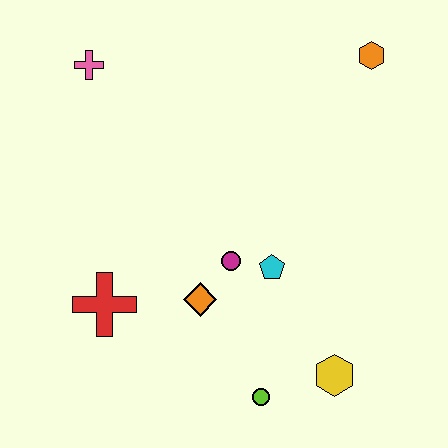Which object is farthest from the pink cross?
The yellow hexagon is farthest from the pink cross.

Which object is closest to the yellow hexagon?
The lime circle is closest to the yellow hexagon.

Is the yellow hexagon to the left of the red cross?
No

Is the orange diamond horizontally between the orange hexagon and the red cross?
Yes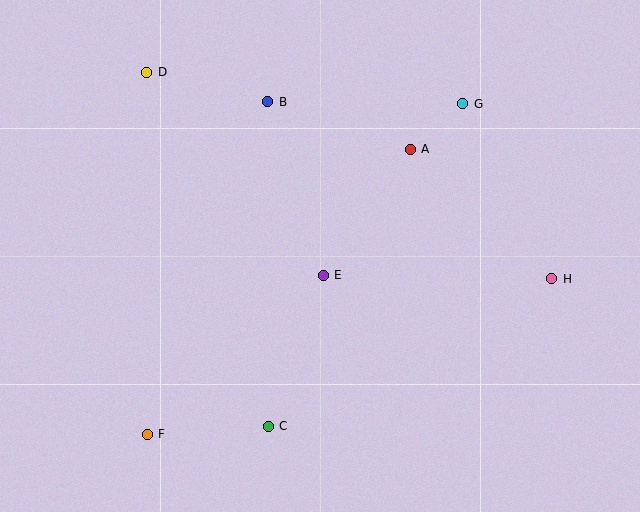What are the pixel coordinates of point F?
Point F is at (147, 434).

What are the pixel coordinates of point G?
Point G is at (463, 104).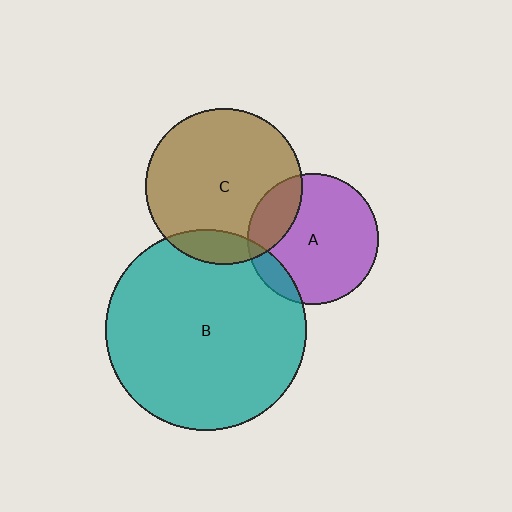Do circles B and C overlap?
Yes.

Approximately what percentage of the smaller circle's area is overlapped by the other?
Approximately 15%.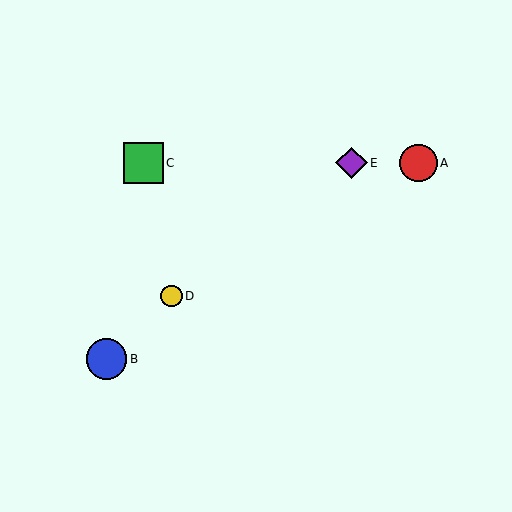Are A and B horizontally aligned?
No, A is at y≈163 and B is at y≈359.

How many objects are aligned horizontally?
3 objects (A, C, E) are aligned horizontally.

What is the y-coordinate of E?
Object E is at y≈163.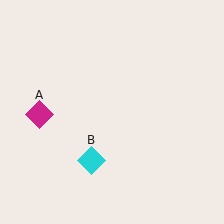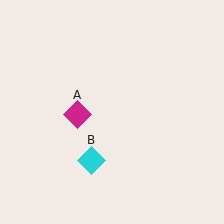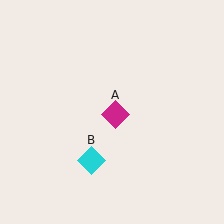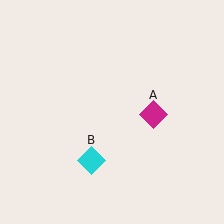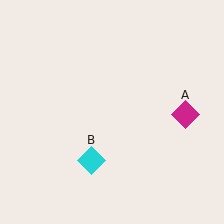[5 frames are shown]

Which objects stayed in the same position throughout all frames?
Cyan diamond (object B) remained stationary.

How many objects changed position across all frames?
1 object changed position: magenta diamond (object A).